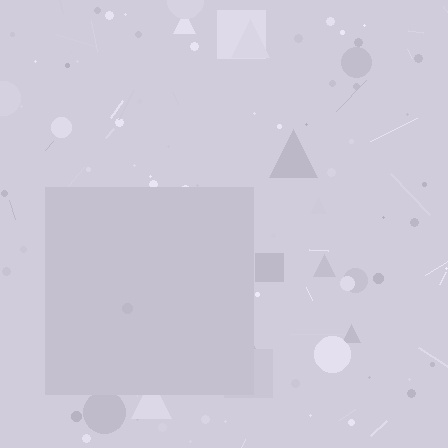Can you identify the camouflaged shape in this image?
The camouflaged shape is a square.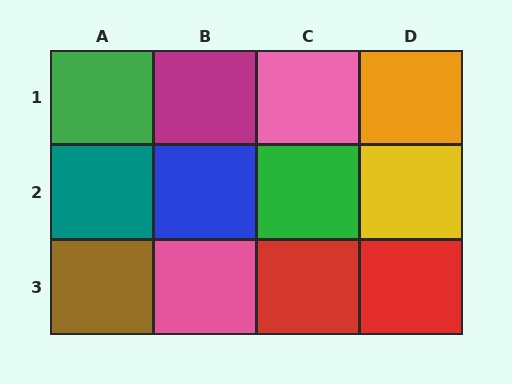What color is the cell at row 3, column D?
Red.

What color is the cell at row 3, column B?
Pink.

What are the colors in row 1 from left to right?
Green, magenta, pink, orange.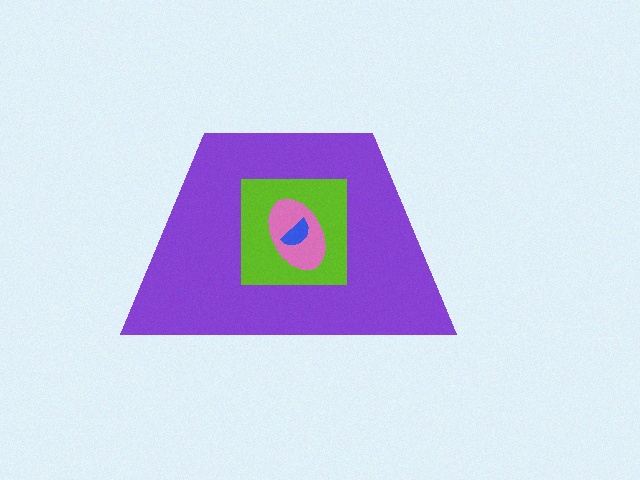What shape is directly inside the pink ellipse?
The blue semicircle.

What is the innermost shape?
The blue semicircle.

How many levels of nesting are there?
4.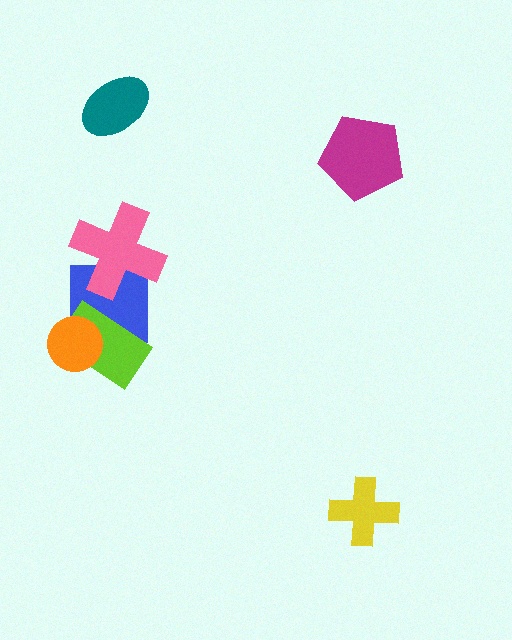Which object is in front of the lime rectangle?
The orange circle is in front of the lime rectangle.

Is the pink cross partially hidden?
No, no other shape covers it.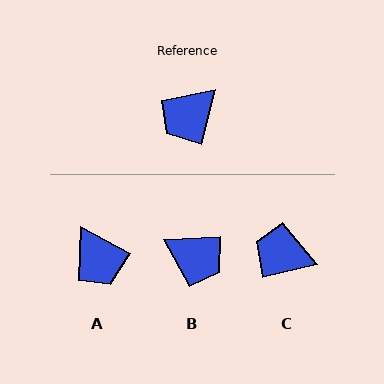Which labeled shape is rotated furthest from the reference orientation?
B, about 107 degrees away.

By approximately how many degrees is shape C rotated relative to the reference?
Approximately 62 degrees clockwise.